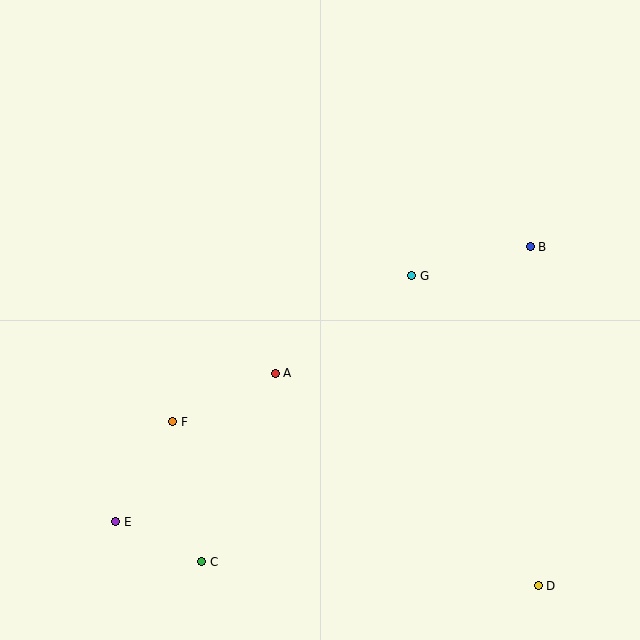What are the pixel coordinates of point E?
Point E is at (116, 522).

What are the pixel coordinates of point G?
Point G is at (411, 276).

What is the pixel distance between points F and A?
The distance between F and A is 113 pixels.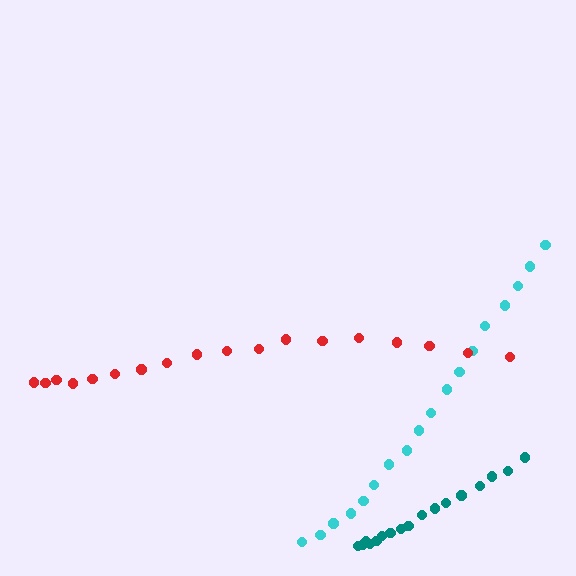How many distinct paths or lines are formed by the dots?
There are 3 distinct paths.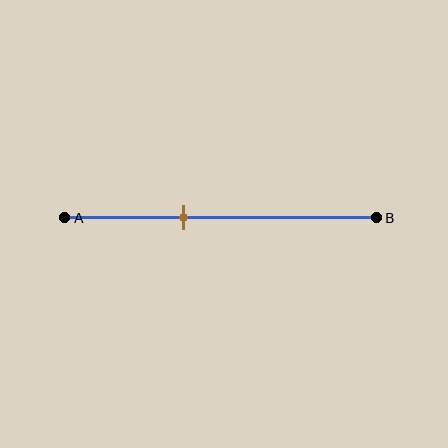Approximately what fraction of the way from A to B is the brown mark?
The brown mark is approximately 40% of the way from A to B.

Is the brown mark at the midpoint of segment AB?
No, the mark is at about 40% from A, not at the 50% midpoint.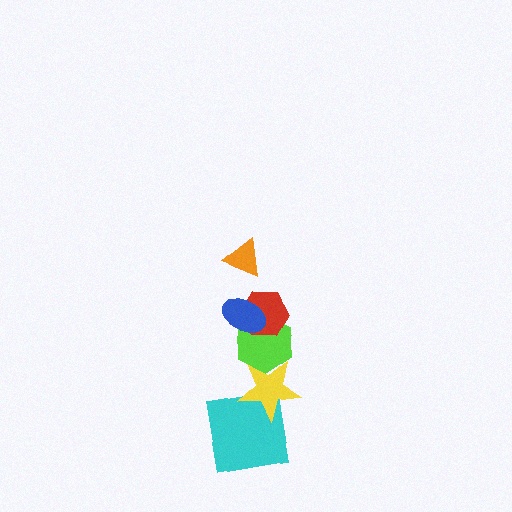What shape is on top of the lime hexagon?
The red hexagon is on top of the lime hexagon.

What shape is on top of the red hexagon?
The blue ellipse is on top of the red hexagon.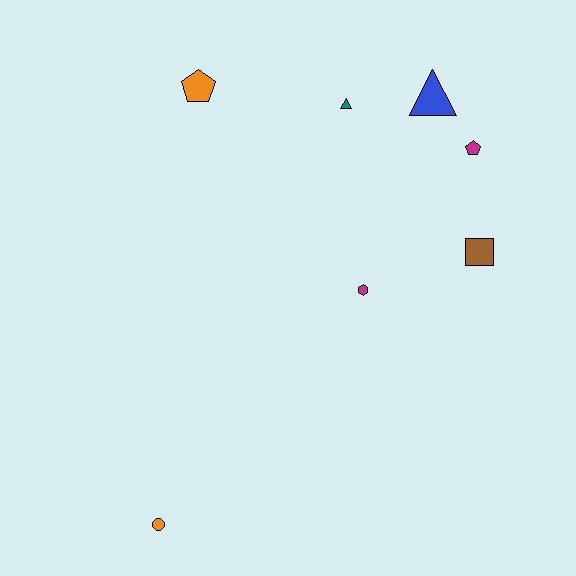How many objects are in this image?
There are 7 objects.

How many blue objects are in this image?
There is 1 blue object.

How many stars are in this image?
There are no stars.